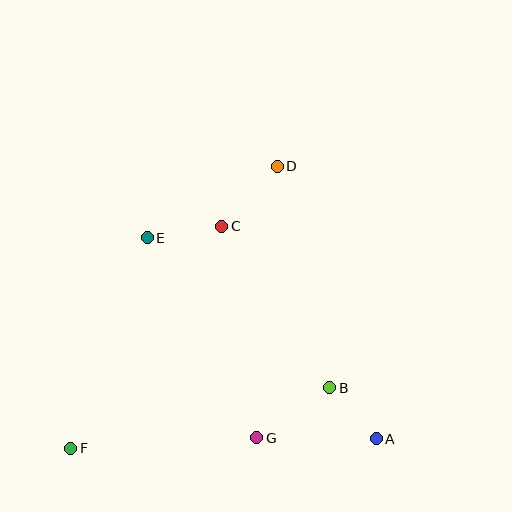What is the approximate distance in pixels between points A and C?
The distance between A and C is approximately 263 pixels.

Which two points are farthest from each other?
Points D and F are farthest from each other.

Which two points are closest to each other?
Points A and B are closest to each other.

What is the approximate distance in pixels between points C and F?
The distance between C and F is approximately 268 pixels.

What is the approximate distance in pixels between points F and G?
The distance between F and G is approximately 186 pixels.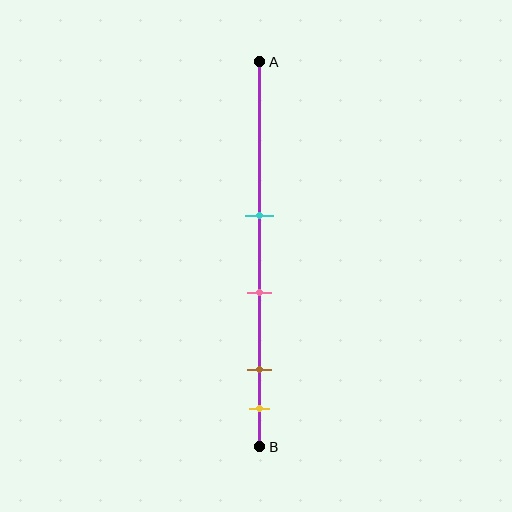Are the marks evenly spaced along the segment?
No, the marks are not evenly spaced.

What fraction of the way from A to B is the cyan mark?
The cyan mark is approximately 40% (0.4) of the way from A to B.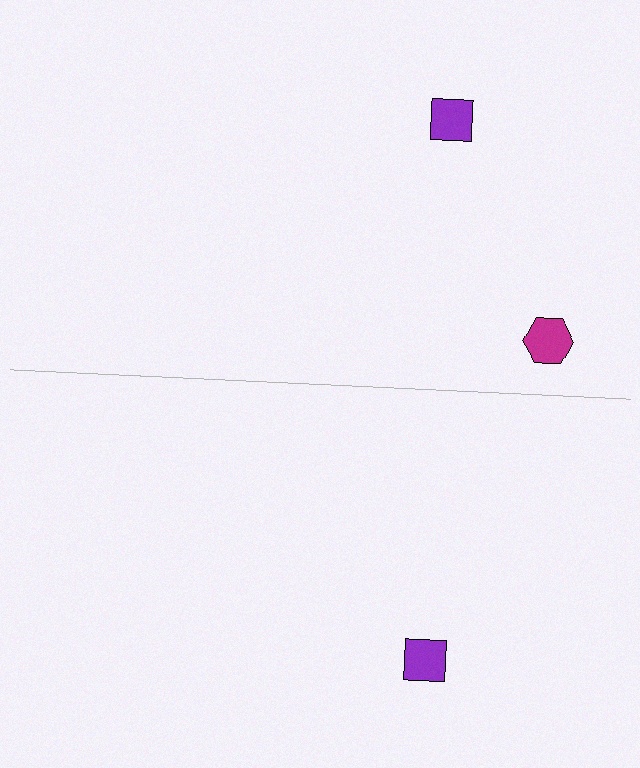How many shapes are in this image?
There are 3 shapes in this image.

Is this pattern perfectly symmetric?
No, the pattern is not perfectly symmetric. A magenta hexagon is missing from the bottom side.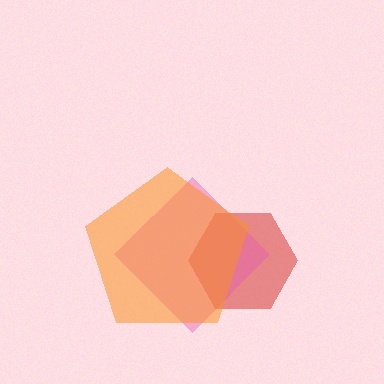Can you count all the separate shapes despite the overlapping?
Yes, there are 3 separate shapes.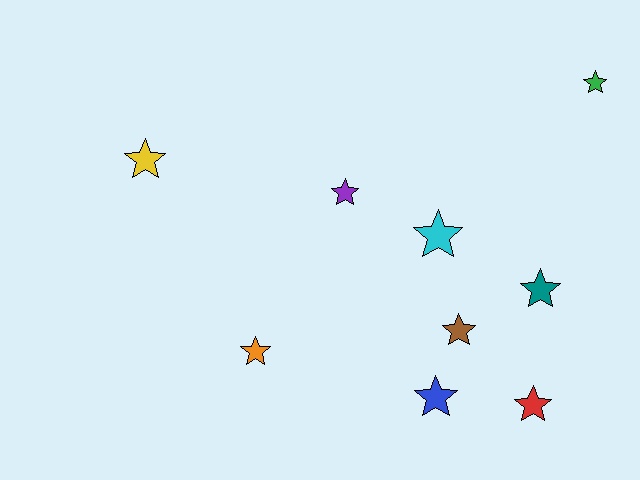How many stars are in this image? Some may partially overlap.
There are 9 stars.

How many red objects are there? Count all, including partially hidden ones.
There is 1 red object.